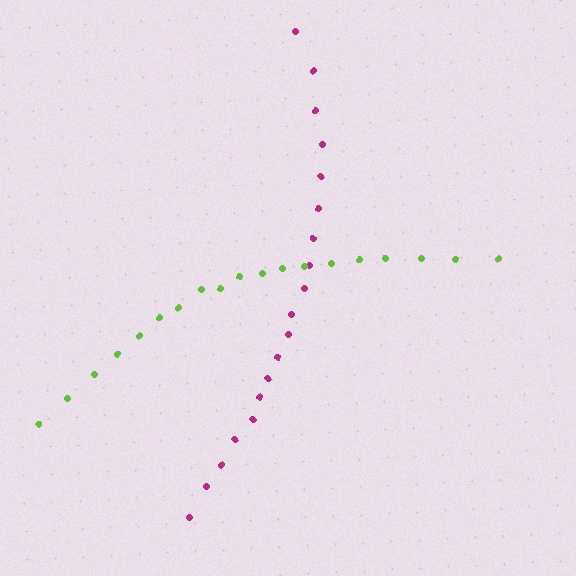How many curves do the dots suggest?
There are 2 distinct paths.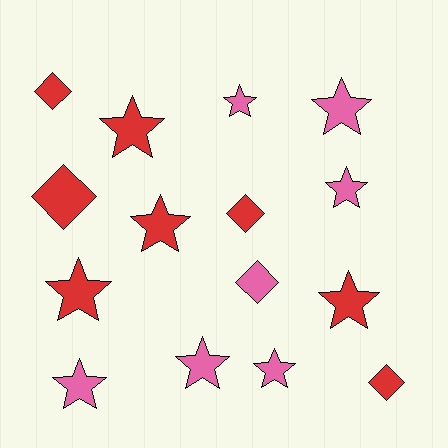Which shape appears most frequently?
Star, with 10 objects.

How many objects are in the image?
There are 15 objects.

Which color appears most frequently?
Red, with 8 objects.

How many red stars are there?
There are 4 red stars.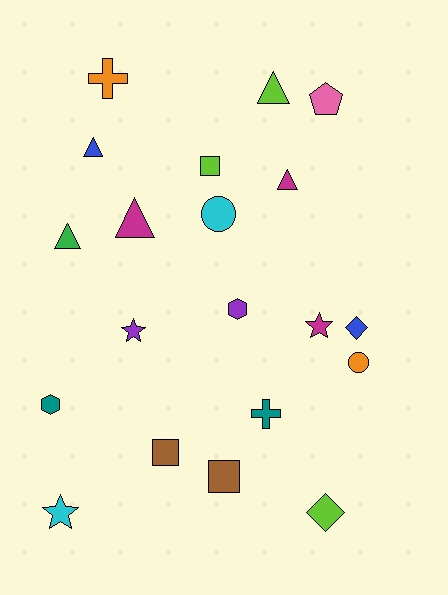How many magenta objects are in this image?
There are 3 magenta objects.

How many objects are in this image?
There are 20 objects.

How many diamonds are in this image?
There are 2 diamonds.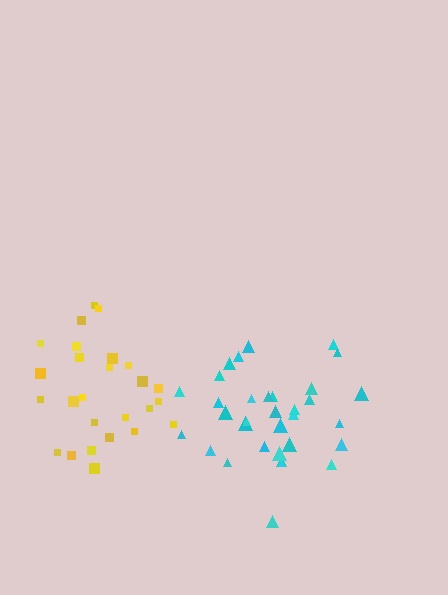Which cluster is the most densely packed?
Cyan.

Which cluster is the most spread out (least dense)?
Yellow.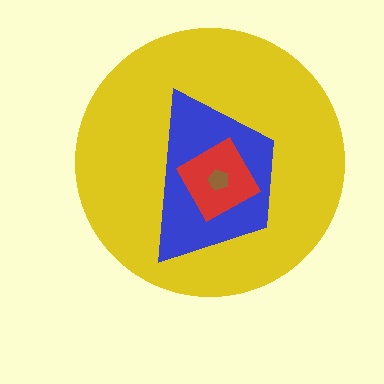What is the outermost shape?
The yellow circle.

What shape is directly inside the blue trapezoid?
The red diamond.